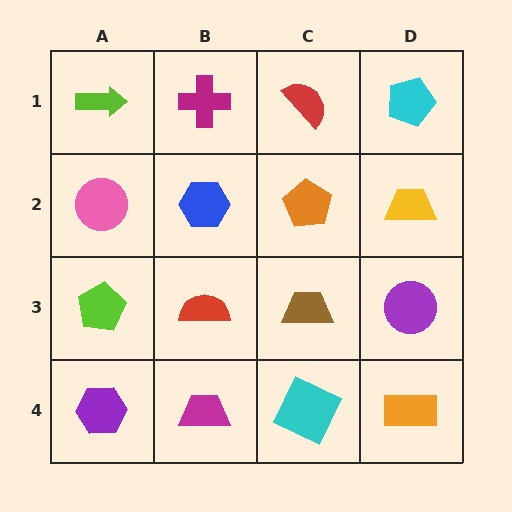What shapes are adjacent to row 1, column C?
An orange pentagon (row 2, column C), a magenta cross (row 1, column B), a cyan pentagon (row 1, column D).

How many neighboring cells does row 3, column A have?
3.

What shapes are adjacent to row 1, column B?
A blue hexagon (row 2, column B), a lime arrow (row 1, column A), a red semicircle (row 1, column C).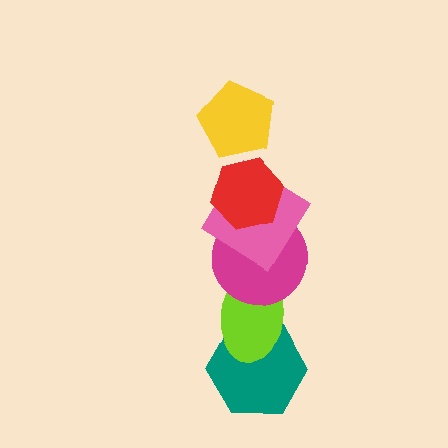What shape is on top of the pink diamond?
The red hexagon is on top of the pink diamond.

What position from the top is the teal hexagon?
The teal hexagon is 6th from the top.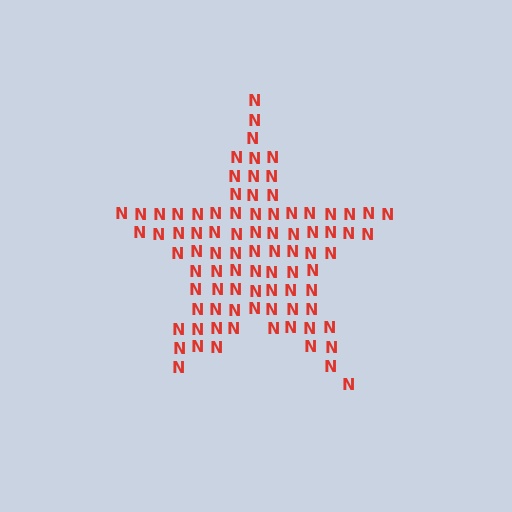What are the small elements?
The small elements are letter N's.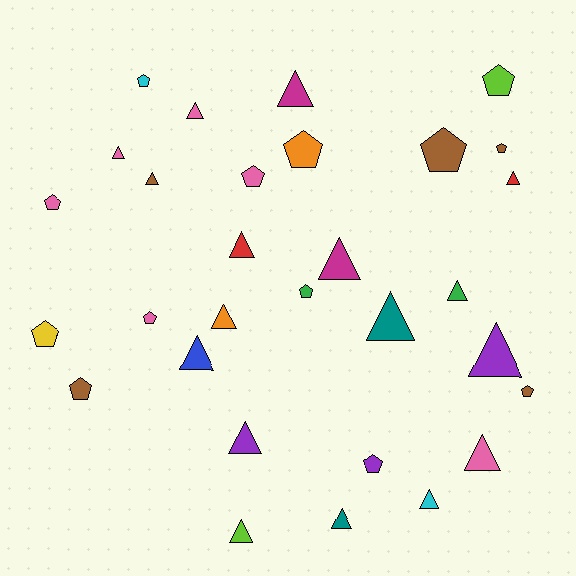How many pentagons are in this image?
There are 13 pentagons.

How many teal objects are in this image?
There are 2 teal objects.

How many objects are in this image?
There are 30 objects.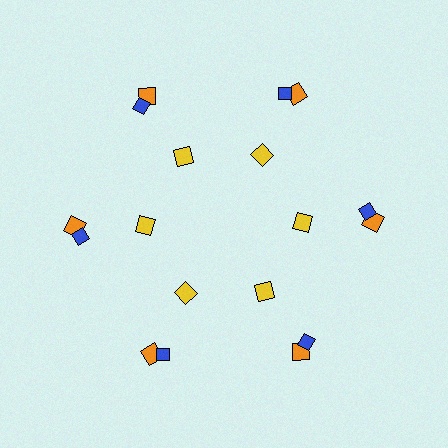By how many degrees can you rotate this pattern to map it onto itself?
The pattern maps onto itself every 60 degrees of rotation.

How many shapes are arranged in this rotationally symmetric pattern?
There are 18 shapes, arranged in 6 groups of 3.